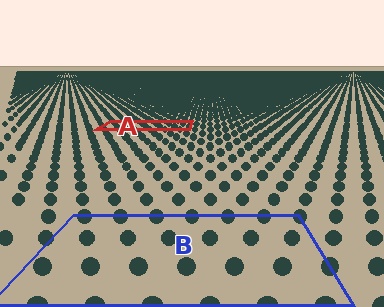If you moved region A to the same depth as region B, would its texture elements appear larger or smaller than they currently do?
They would appear larger. At a closer depth, the same texture elements are projected at a bigger on-screen size.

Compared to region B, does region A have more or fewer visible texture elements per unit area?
Region A has more texture elements per unit area — they are packed more densely because it is farther away.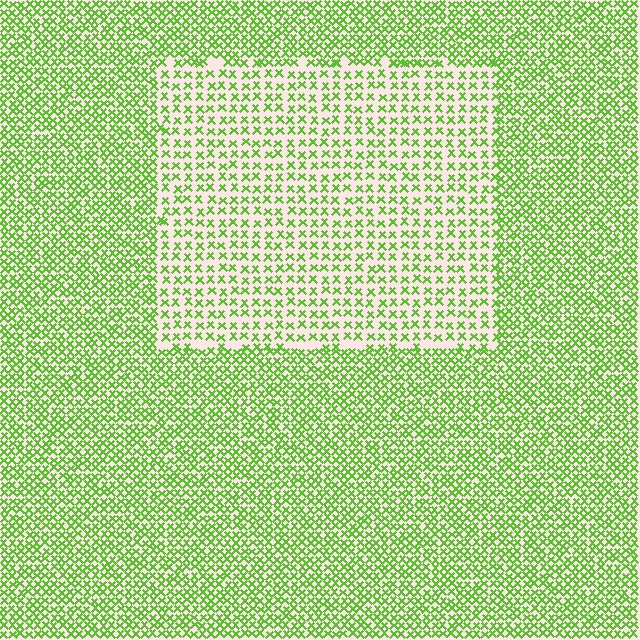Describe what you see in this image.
The image contains small lime elements arranged at two different densities. A rectangle-shaped region is visible where the elements are less densely packed than the surrounding area.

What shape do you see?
I see a rectangle.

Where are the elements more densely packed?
The elements are more densely packed outside the rectangle boundary.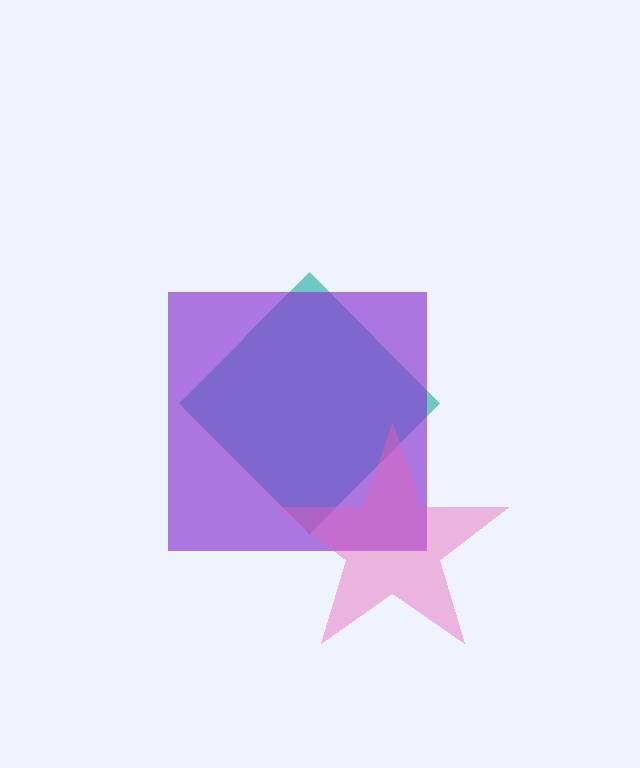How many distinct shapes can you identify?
There are 3 distinct shapes: a teal diamond, a purple square, a pink star.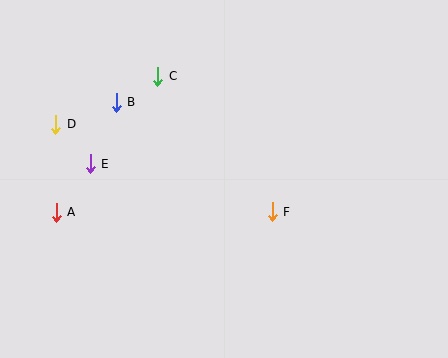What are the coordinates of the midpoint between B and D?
The midpoint between B and D is at (86, 113).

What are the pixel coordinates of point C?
Point C is at (158, 76).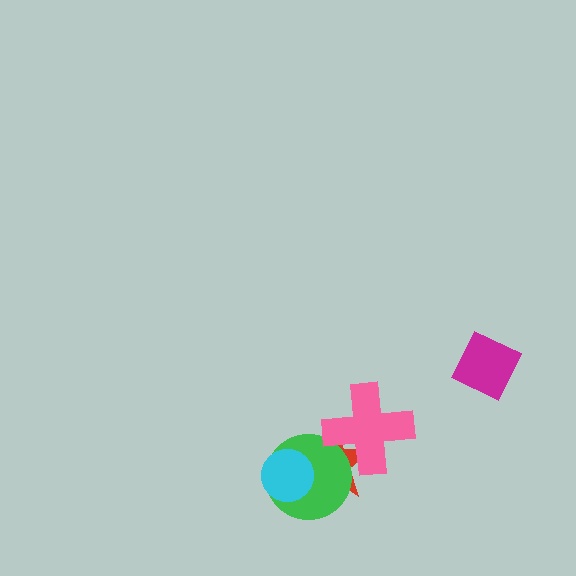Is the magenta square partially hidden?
No, no other shape covers it.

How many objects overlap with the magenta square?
0 objects overlap with the magenta square.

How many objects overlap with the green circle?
3 objects overlap with the green circle.